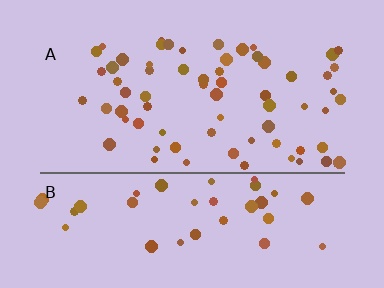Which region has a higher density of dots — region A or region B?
A (the top).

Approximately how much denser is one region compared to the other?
Approximately 1.4× — region A over region B.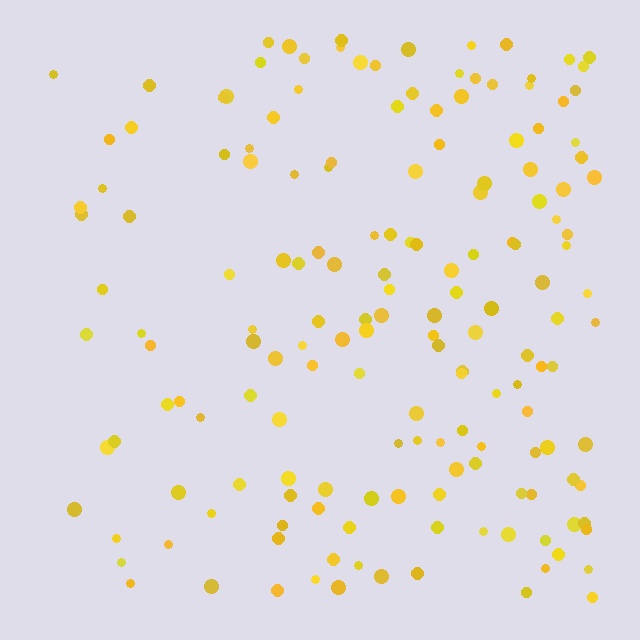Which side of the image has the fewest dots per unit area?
The left.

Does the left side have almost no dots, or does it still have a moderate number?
Still a moderate number, just noticeably fewer than the right.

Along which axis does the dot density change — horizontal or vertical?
Horizontal.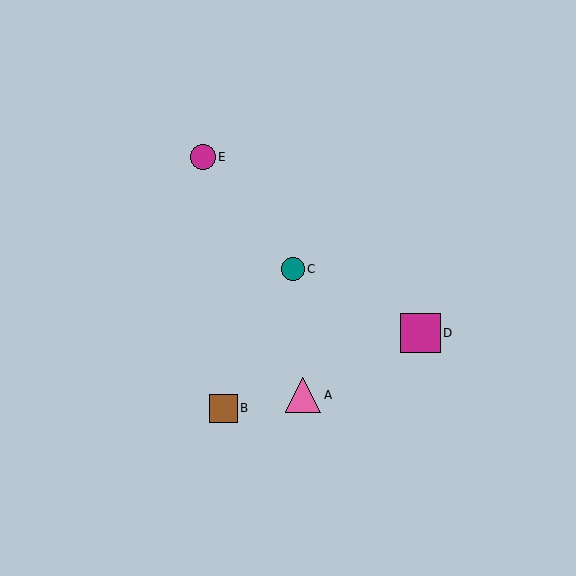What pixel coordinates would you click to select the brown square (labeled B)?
Click at (224, 408) to select the brown square B.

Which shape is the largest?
The magenta square (labeled D) is the largest.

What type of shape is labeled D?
Shape D is a magenta square.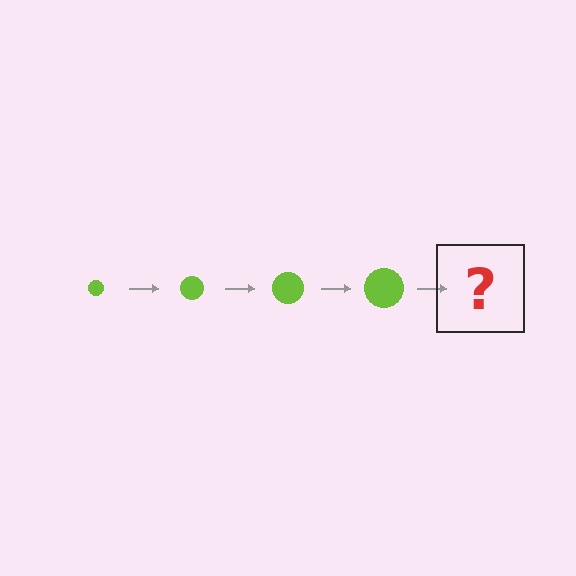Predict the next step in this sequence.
The next step is a lime circle, larger than the previous one.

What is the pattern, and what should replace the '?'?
The pattern is that the circle gets progressively larger each step. The '?' should be a lime circle, larger than the previous one.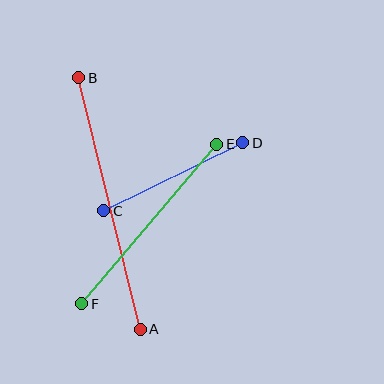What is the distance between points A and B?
The distance is approximately 259 pixels.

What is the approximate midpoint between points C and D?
The midpoint is at approximately (173, 177) pixels.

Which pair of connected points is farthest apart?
Points A and B are farthest apart.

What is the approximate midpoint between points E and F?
The midpoint is at approximately (149, 224) pixels.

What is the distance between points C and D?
The distance is approximately 155 pixels.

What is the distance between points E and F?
The distance is approximately 209 pixels.